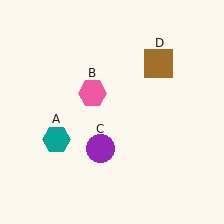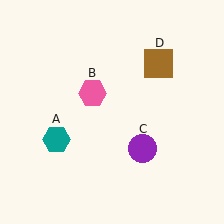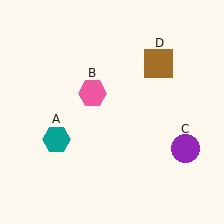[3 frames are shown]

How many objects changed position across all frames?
1 object changed position: purple circle (object C).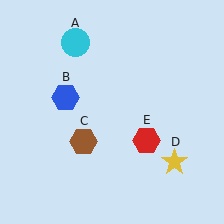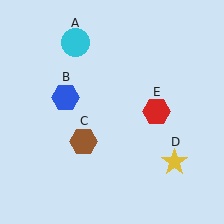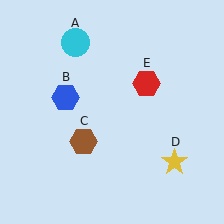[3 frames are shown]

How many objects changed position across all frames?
1 object changed position: red hexagon (object E).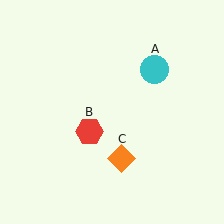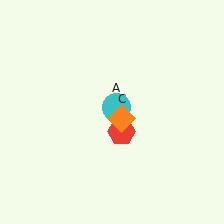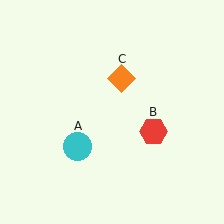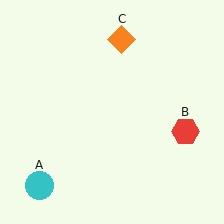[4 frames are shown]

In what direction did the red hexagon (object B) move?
The red hexagon (object B) moved right.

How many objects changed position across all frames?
3 objects changed position: cyan circle (object A), red hexagon (object B), orange diamond (object C).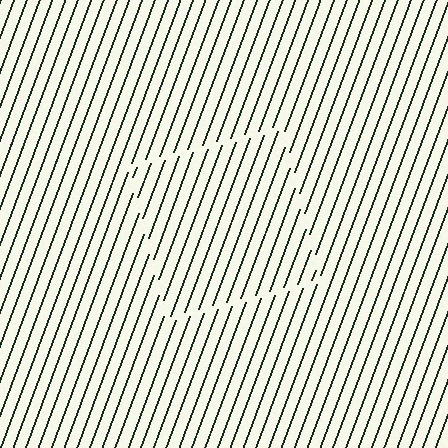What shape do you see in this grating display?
An illusory square. The interior of the shape contains the same grating, shifted by half a period — the contour is defined by the phase discontinuity where line-ends from the inner and outer gratings abut.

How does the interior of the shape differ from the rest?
The interior of the shape contains the same grating, shifted by half a period — the contour is defined by the phase discontinuity where line-ends from the inner and outer gratings abut.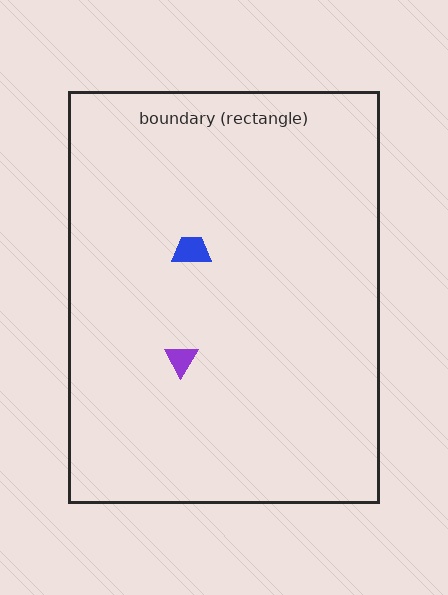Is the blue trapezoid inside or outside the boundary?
Inside.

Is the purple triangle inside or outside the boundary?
Inside.